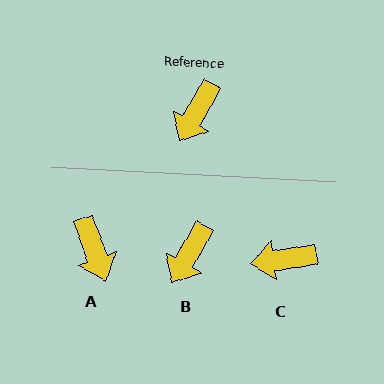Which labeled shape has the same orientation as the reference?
B.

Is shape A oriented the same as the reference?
No, it is off by about 50 degrees.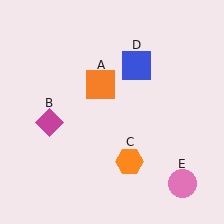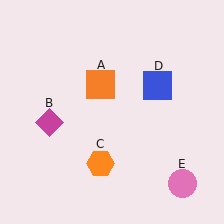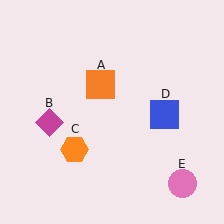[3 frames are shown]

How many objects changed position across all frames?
2 objects changed position: orange hexagon (object C), blue square (object D).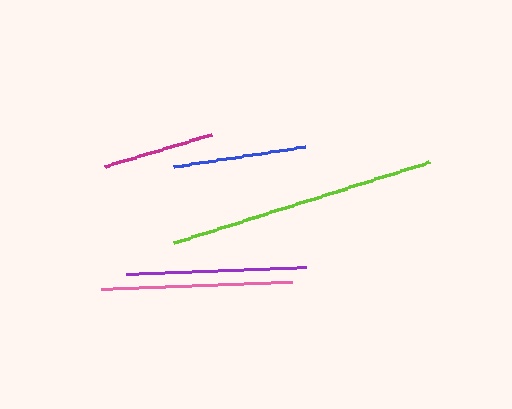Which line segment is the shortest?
The magenta line is the shortest at approximately 112 pixels.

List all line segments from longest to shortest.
From longest to shortest: lime, pink, purple, blue, magenta.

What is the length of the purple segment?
The purple segment is approximately 181 pixels long.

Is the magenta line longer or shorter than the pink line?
The pink line is longer than the magenta line.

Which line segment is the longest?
The lime line is the longest at approximately 268 pixels.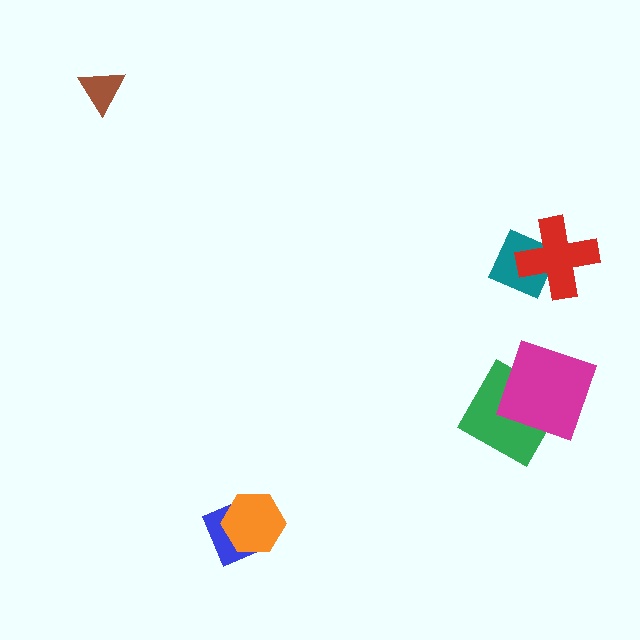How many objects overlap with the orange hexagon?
1 object overlaps with the orange hexagon.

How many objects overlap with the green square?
1 object overlaps with the green square.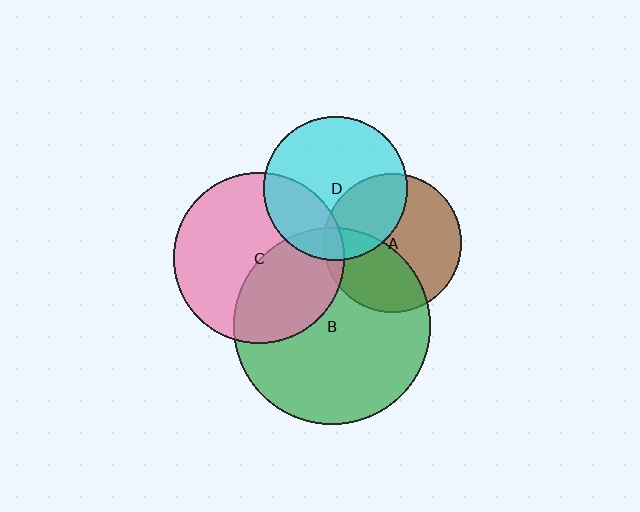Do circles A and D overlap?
Yes.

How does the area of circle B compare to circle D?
Approximately 1.9 times.